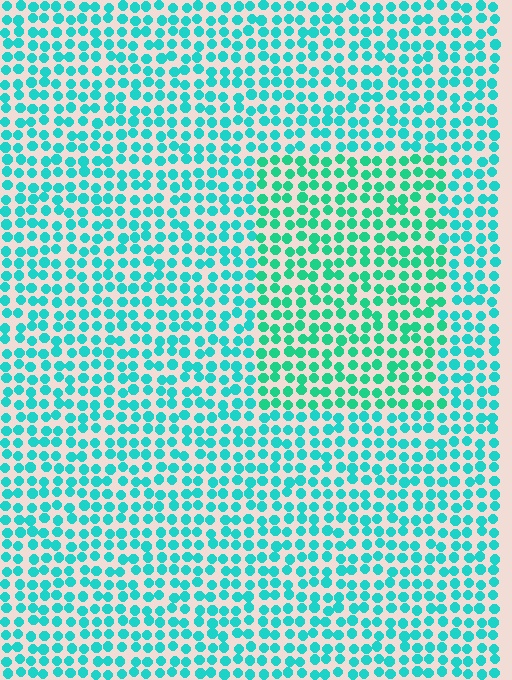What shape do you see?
I see a rectangle.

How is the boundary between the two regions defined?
The boundary is defined purely by a slight shift in hue (about 21 degrees). Spacing, size, and orientation are identical on both sides.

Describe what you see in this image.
The image is filled with small cyan elements in a uniform arrangement. A rectangle-shaped region is visible where the elements are tinted to a slightly different hue, forming a subtle color boundary.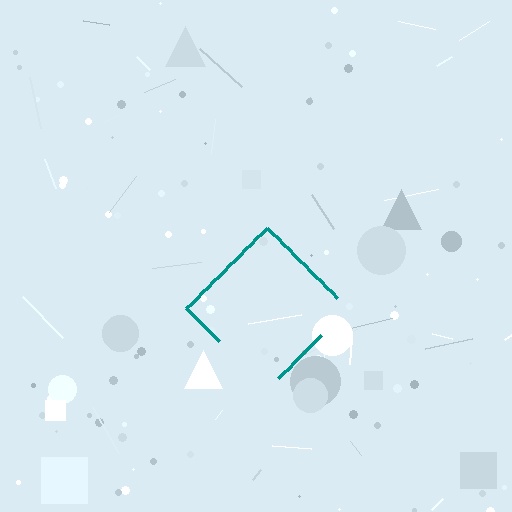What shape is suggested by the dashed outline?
The dashed outline suggests a diamond.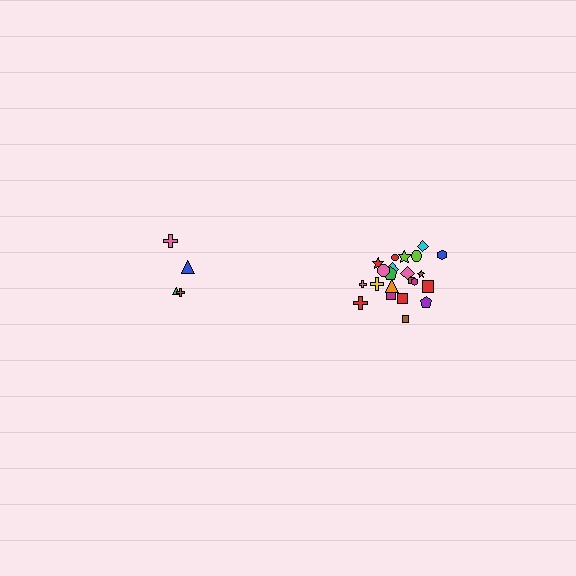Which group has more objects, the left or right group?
The right group.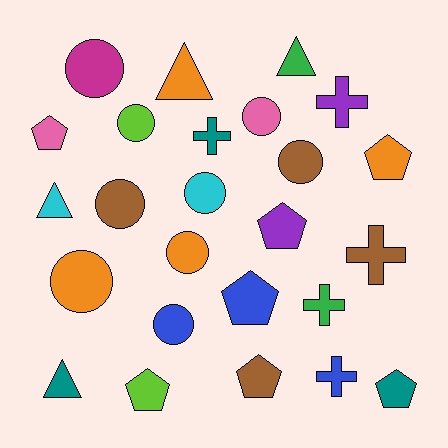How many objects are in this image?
There are 25 objects.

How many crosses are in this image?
There are 5 crosses.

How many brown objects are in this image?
There are 4 brown objects.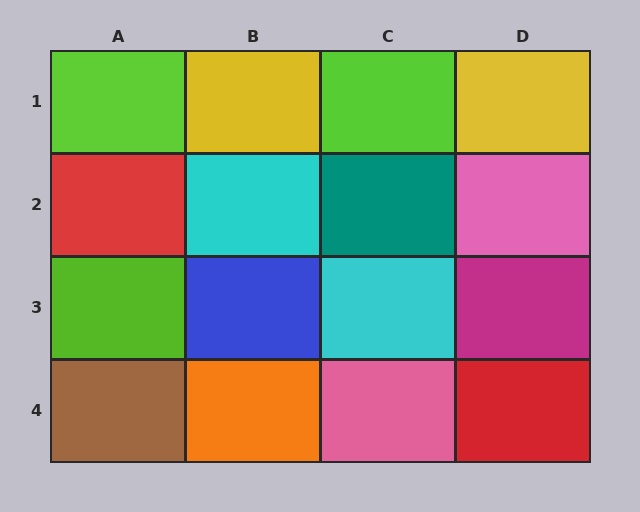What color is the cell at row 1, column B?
Yellow.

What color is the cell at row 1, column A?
Lime.